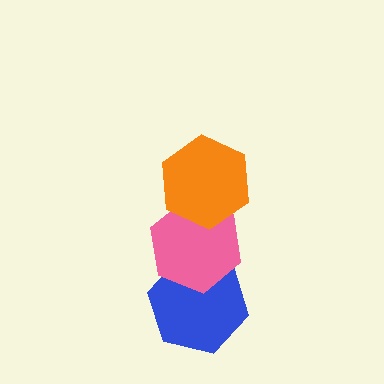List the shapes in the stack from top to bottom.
From top to bottom: the orange hexagon, the pink hexagon, the blue hexagon.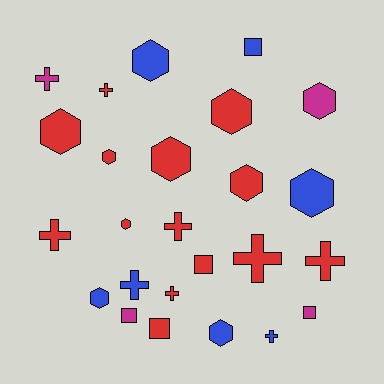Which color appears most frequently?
Red, with 14 objects.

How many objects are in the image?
There are 25 objects.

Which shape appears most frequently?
Hexagon, with 11 objects.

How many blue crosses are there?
There are 2 blue crosses.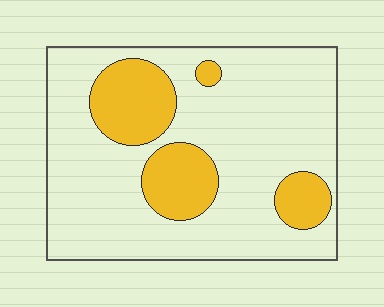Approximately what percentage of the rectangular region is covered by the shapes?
Approximately 25%.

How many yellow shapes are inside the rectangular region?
4.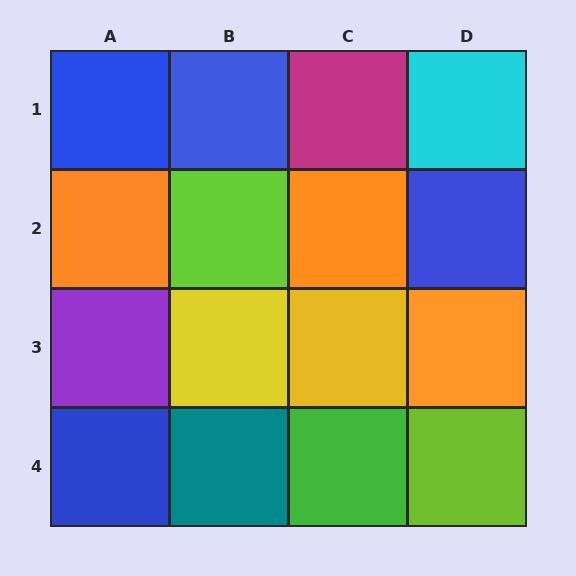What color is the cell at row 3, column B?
Yellow.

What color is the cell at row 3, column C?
Yellow.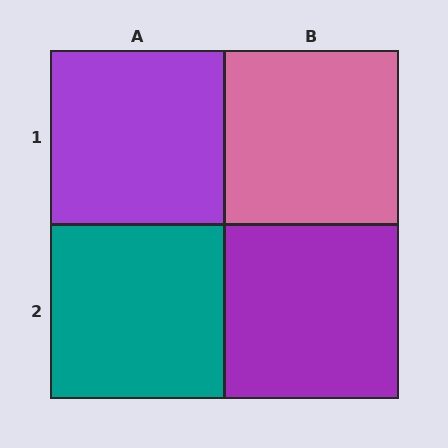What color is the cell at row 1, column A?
Purple.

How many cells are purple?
2 cells are purple.